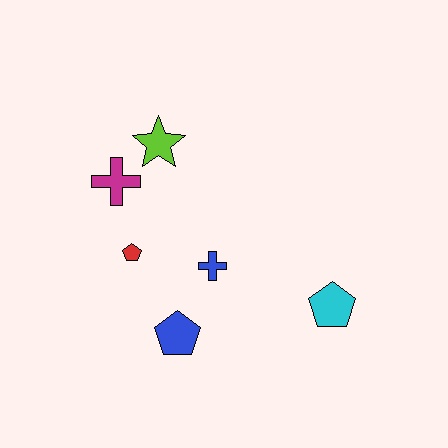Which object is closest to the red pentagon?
The magenta cross is closest to the red pentagon.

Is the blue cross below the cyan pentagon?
No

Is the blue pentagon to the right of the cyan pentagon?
No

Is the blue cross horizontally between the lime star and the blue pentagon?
No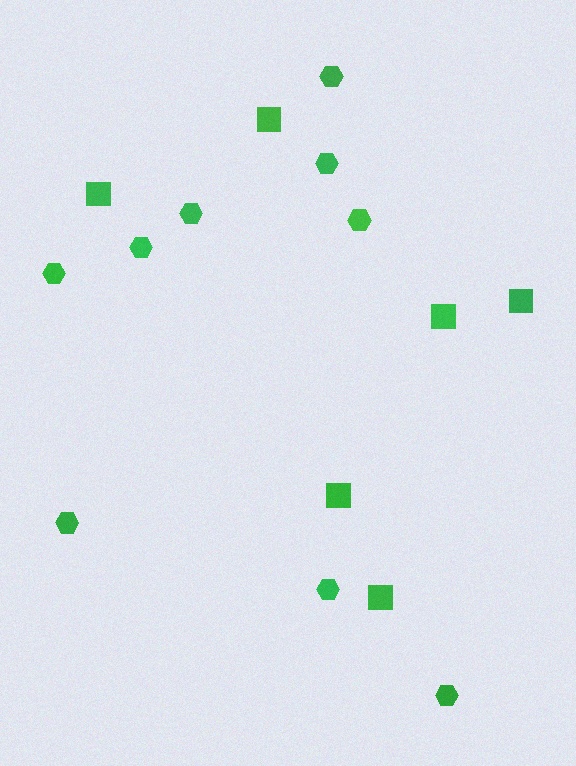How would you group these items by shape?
There are 2 groups: one group of squares (6) and one group of hexagons (9).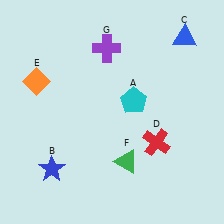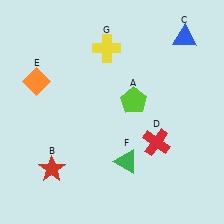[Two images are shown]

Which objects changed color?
A changed from cyan to lime. B changed from blue to red. G changed from purple to yellow.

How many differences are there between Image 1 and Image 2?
There are 3 differences between the two images.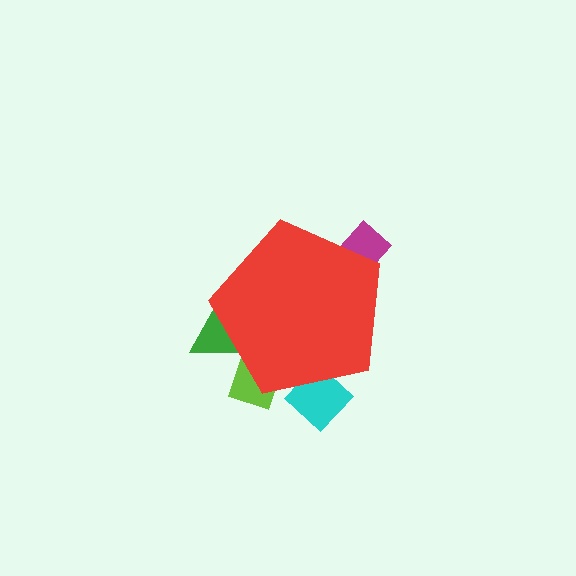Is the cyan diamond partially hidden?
Yes, the cyan diamond is partially hidden behind the red pentagon.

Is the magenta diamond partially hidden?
Yes, the magenta diamond is partially hidden behind the red pentagon.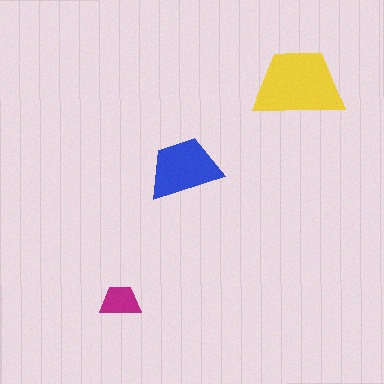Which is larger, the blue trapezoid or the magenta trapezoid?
The blue one.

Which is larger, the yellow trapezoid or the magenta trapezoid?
The yellow one.